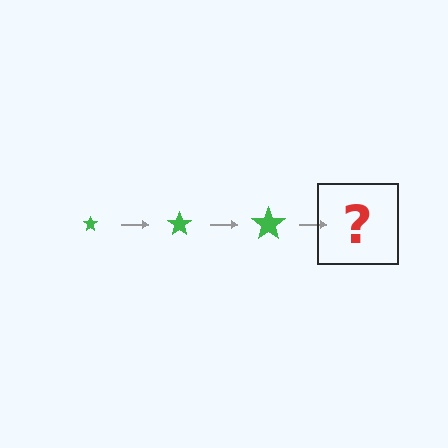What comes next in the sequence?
The next element should be a green star, larger than the previous one.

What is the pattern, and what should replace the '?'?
The pattern is that the star gets progressively larger each step. The '?' should be a green star, larger than the previous one.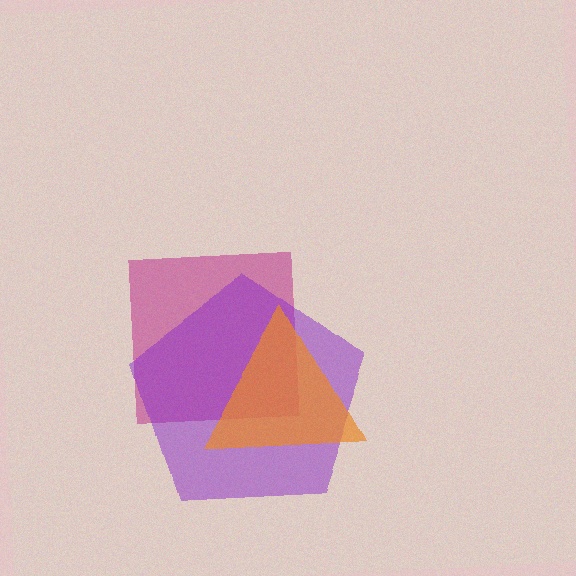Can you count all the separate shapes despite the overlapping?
Yes, there are 3 separate shapes.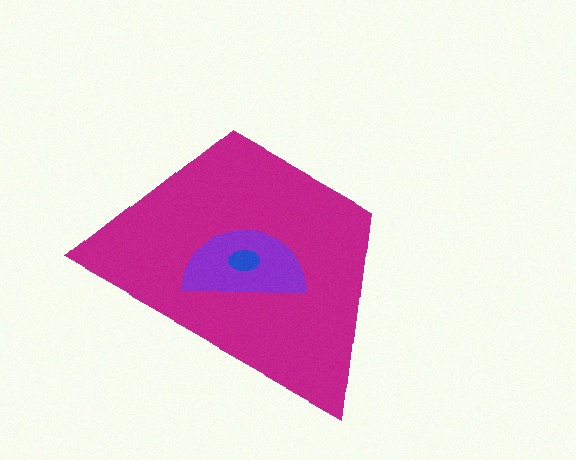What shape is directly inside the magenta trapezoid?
The purple semicircle.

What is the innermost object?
The blue ellipse.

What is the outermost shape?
The magenta trapezoid.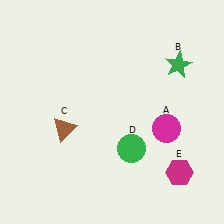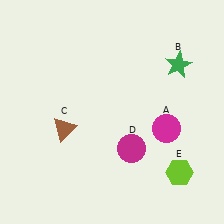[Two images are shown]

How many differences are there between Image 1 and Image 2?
There are 2 differences between the two images.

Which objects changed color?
D changed from green to magenta. E changed from magenta to lime.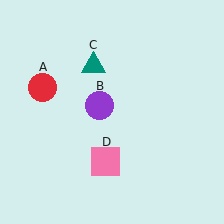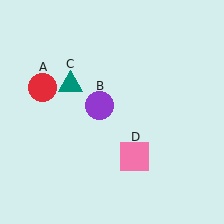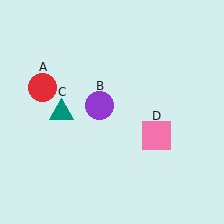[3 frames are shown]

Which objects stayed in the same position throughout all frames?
Red circle (object A) and purple circle (object B) remained stationary.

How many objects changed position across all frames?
2 objects changed position: teal triangle (object C), pink square (object D).